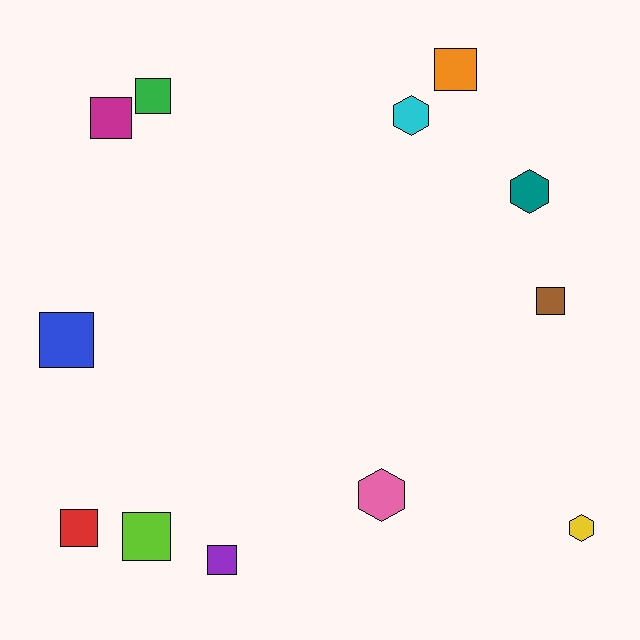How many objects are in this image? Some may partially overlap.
There are 12 objects.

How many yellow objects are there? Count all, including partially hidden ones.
There is 1 yellow object.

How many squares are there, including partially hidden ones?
There are 8 squares.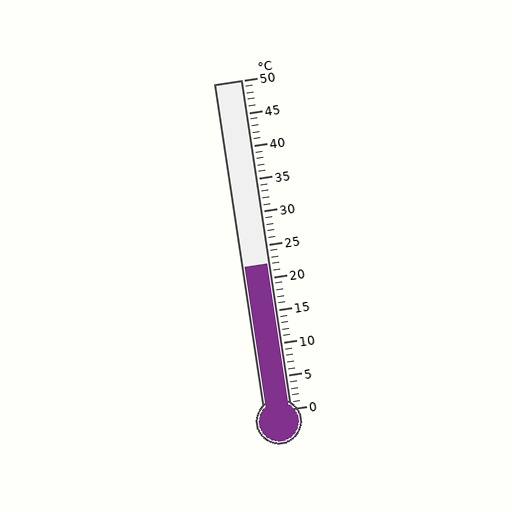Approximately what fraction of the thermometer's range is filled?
The thermometer is filled to approximately 45% of its range.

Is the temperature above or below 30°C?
The temperature is below 30°C.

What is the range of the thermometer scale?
The thermometer scale ranges from 0°C to 50°C.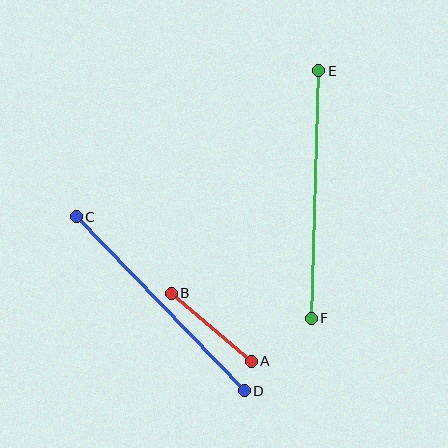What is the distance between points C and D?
The distance is approximately 242 pixels.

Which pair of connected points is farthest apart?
Points E and F are farthest apart.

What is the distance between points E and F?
The distance is approximately 248 pixels.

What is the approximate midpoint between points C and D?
The midpoint is at approximately (160, 304) pixels.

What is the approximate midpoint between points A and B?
The midpoint is at approximately (211, 327) pixels.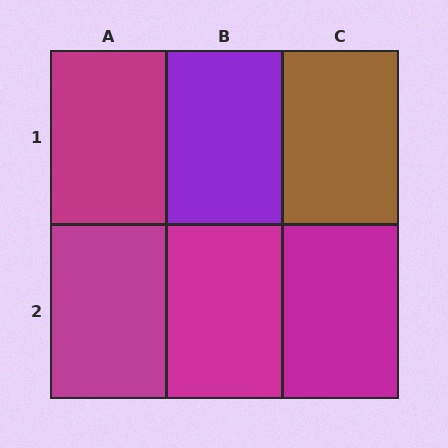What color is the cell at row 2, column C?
Magenta.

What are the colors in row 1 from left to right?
Magenta, purple, brown.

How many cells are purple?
1 cell is purple.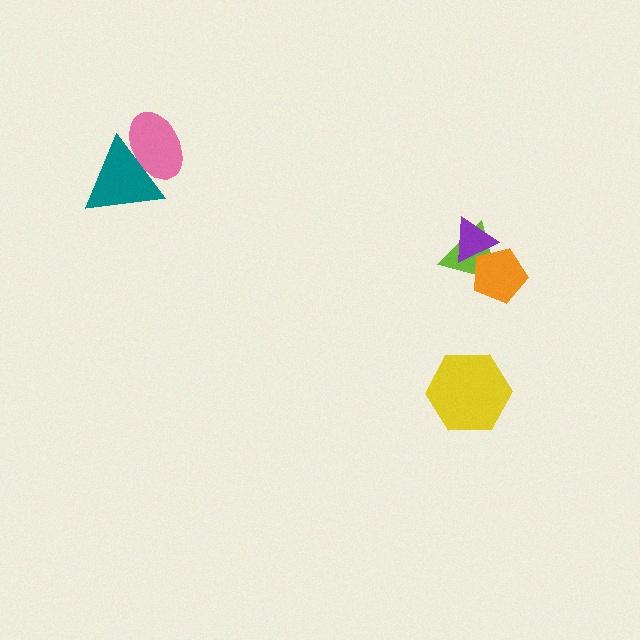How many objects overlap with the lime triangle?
2 objects overlap with the lime triangle.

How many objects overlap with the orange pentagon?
2 objects overlap with the orange pentagon.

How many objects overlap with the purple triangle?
2 objects overlap with the purple triangle.